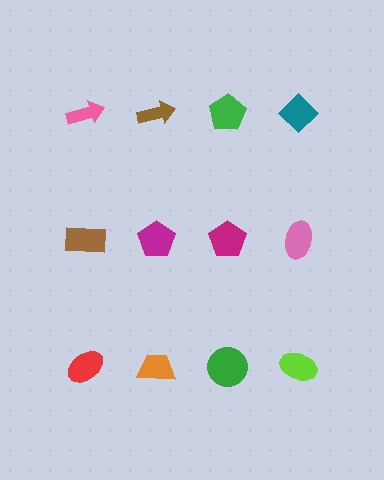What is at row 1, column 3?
A green pentagon.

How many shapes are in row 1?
4 shapes.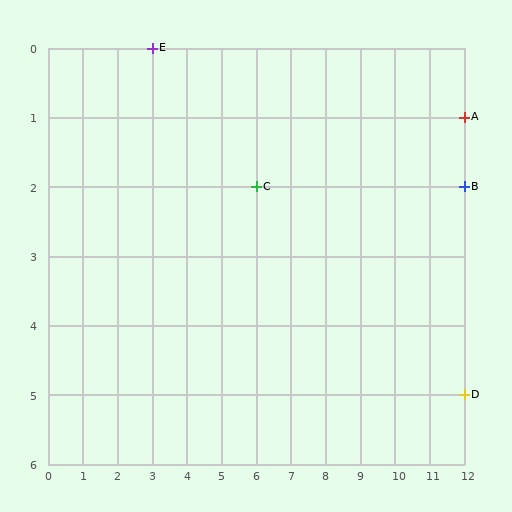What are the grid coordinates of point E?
Point E is at grid coordinates (3, 0).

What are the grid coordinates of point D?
Point D is at grid coordinates (12, 5).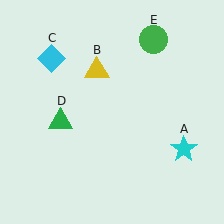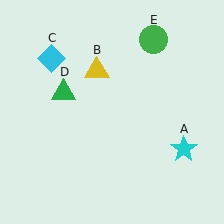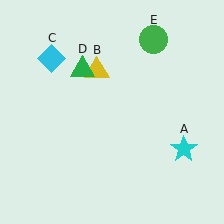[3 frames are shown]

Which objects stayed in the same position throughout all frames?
Cyan star (object A) and yellow triangle (object B) and cyan diamond (object C) and green circle (object E) remained stationary.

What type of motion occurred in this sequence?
The green triangle (object D) rotated clockwise around the center of the scene.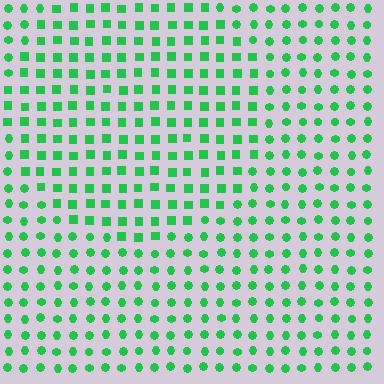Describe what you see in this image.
The image is filled with small green elements arranged in a uniform grid. A circle-shaped region contains squares, while the surrounding area contains circles. The boundary is defined purely by the change in element shape.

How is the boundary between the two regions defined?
The boundary is defined by a change in element shape: squares inside vs. circles outside. All elements share the same color and spacing.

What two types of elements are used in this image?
The image uses squares inside the circle region and circles outside it.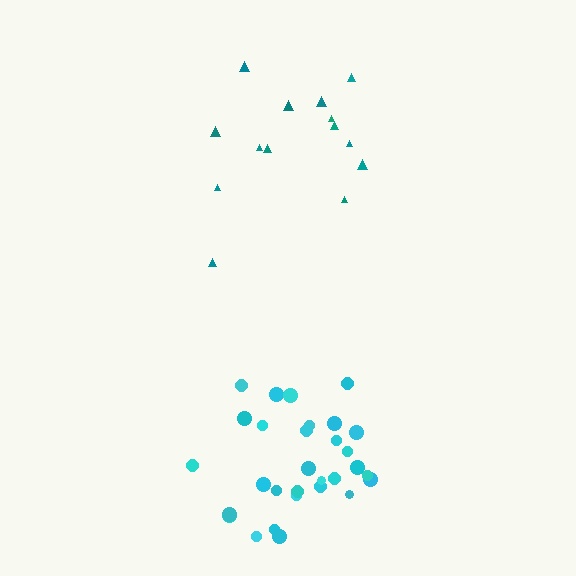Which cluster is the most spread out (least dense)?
Teal.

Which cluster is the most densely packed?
Cyan.